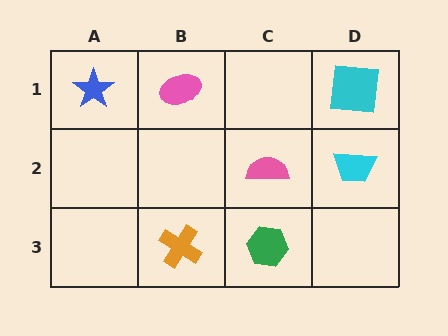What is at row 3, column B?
An orange cross.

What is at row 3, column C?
A green hexagon.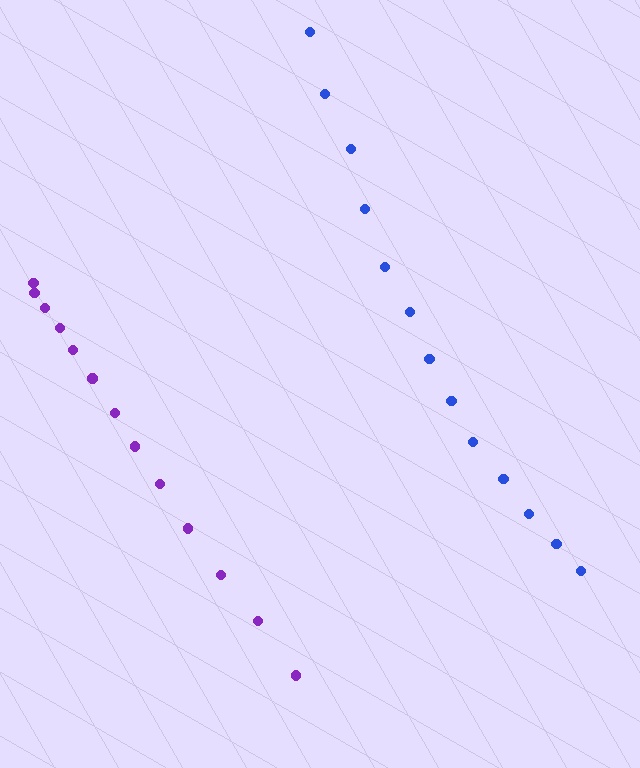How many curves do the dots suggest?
There are 2 distinct paths.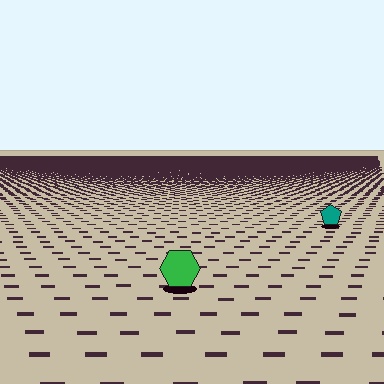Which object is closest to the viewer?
The green hexagon is closest. The texture marks near it are larger and more spread out.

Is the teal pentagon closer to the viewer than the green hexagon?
No. The green hexagon is closer — you can tell from the texture gradient: the ground texture is coarser near it.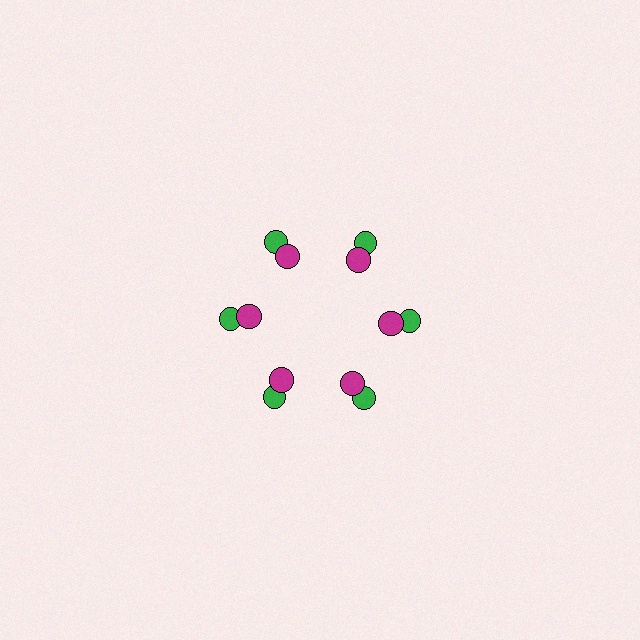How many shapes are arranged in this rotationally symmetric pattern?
There are 12 shapes, arranged in 6 groups of 2.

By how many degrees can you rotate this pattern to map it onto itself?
The pattern maps onto itself every 60 degrees of rotation.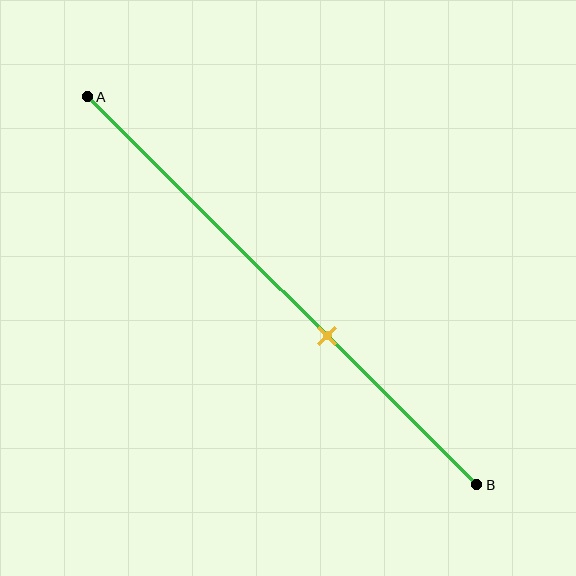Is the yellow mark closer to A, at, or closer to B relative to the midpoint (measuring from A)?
The yellow mark is closer to point B than the midpoint of segment AB.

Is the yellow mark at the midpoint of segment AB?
No, the mark is at about 60% from A, not at the 50% midpoint.